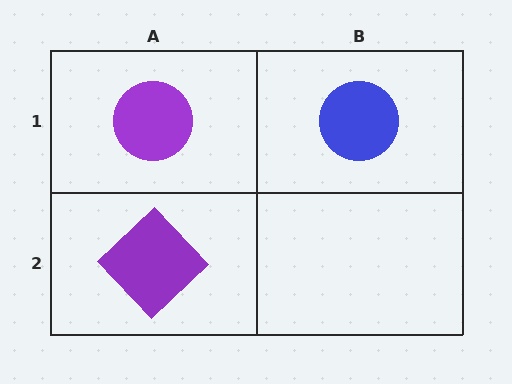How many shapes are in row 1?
2 shapes.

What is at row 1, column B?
A blue circle.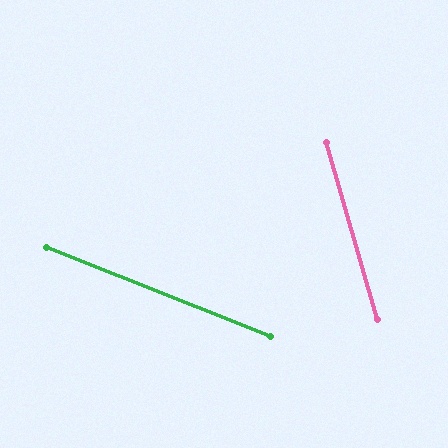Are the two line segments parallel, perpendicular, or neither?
Neither parallel nor perpendicular — they differ by about 52°.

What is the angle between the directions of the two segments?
Approximately 52 degrees.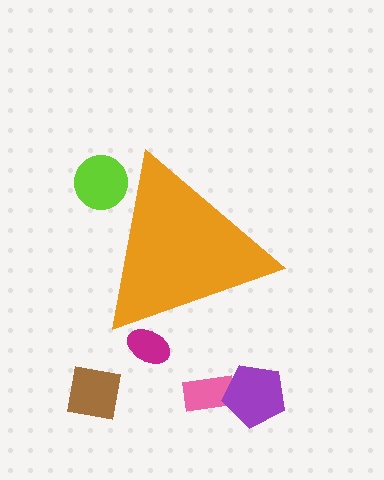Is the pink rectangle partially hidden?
No, the pink rectangle is fully visible.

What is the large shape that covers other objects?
An orange triangle.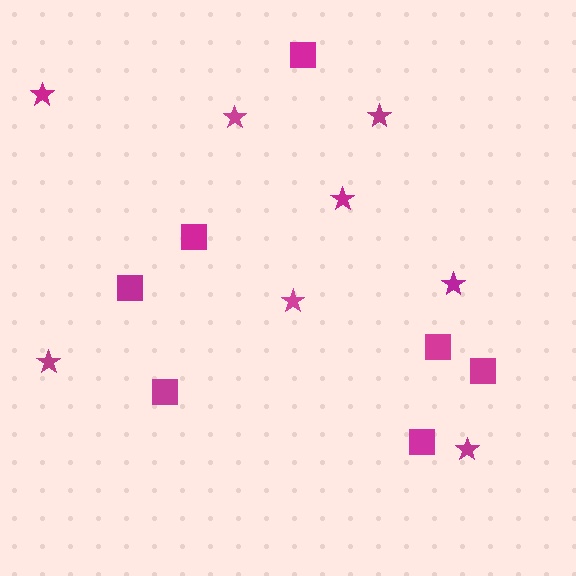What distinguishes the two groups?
There are 2 groups: one group of stars (8) and one group of squares (7).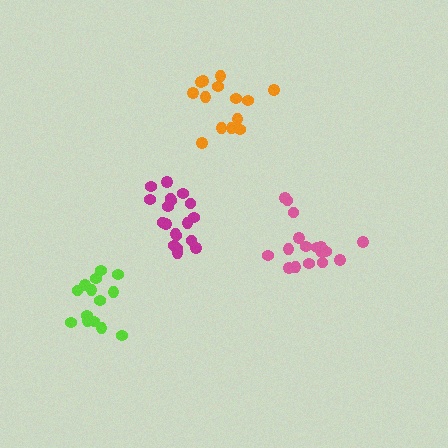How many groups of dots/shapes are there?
There are 4 groups.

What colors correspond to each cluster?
The clusters are colored: pink, orange, lime, magenta.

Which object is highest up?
The orange cluster is topmost.